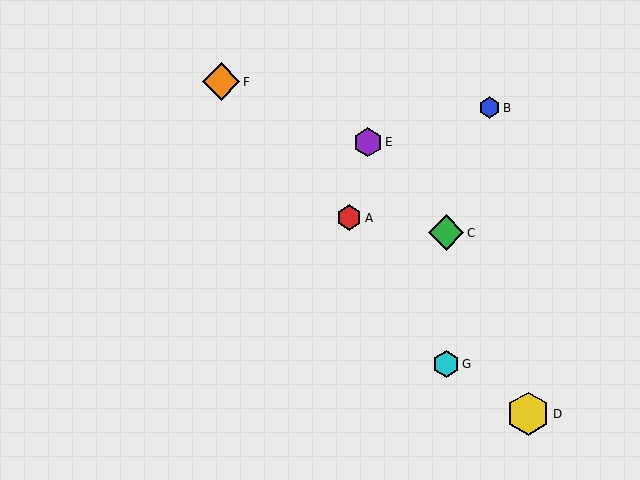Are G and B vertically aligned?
No, G is at x≈446 and B is at x≈489.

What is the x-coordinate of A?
Object A is at x≈349.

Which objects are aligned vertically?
Objects C, G are aligned vertically.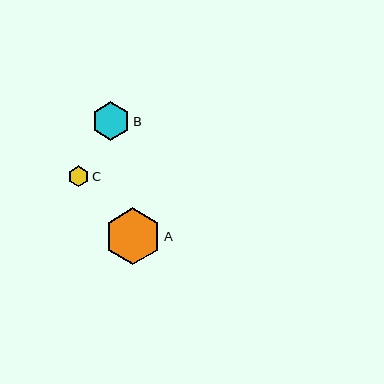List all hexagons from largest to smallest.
From largest to smallest: A, B, C.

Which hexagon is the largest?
Hexagon A is the largest with a size of approximately 57 pixels.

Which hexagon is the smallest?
Hexagon C is the smallest with a size of approximately 21 pixels.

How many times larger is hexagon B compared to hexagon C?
Hexagon B is approximately 1.8 times the size of hexagon C.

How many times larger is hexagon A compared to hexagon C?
Hexagon A is approximately 2.7 times the size of hexagon C.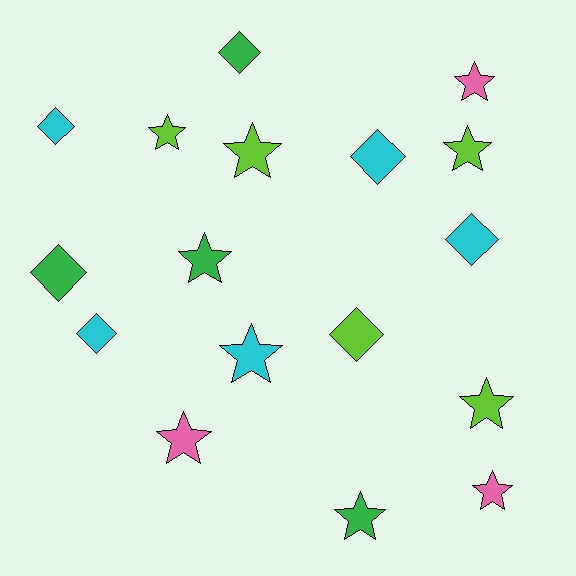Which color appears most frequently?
Lime, with 5 objects.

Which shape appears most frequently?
Star, with 10 objects.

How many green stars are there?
There are 2 green stars.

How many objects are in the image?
There are 17 objects.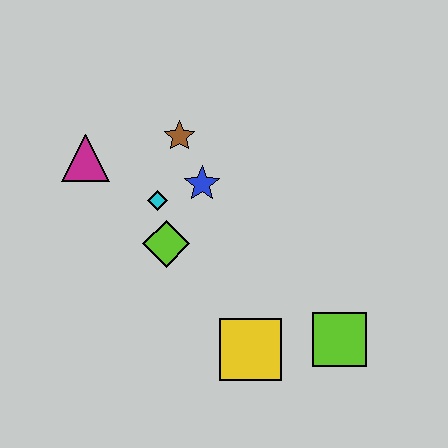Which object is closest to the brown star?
The blue star is closest to the brown star.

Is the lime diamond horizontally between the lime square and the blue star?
No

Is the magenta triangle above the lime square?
Yes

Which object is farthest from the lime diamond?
The lime square is farthest from the lime diamond.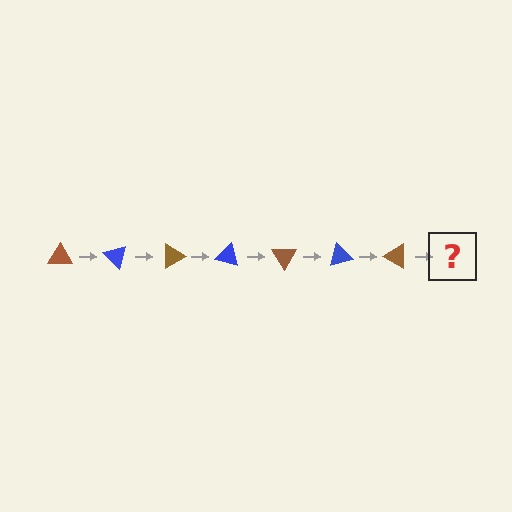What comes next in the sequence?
The next element should be a blue triangle, rotated 315 degrees from the start.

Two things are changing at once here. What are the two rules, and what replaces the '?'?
The two rules are that it rotates 45 degrees each step and the color cycles through brown and blue. The '?' should be a blue triangle, rotated 315 degrees from the start.